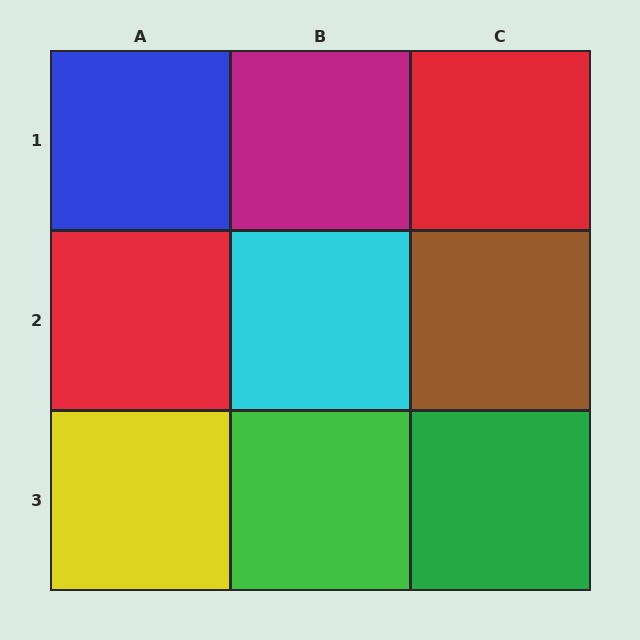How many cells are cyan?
1 cell is cyan.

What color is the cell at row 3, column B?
Green.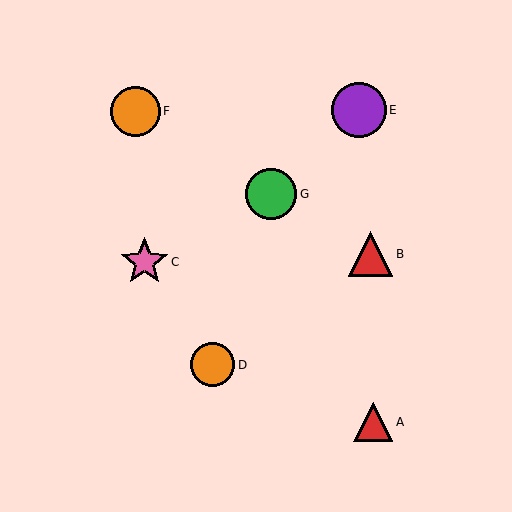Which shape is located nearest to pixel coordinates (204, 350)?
The orange circle (labeled D) at (212, 365) is nearest to that location.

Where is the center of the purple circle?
The center of the purple circle is at (359, 110).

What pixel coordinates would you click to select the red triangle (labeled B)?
Click at (370, 254) to select the red triangle B.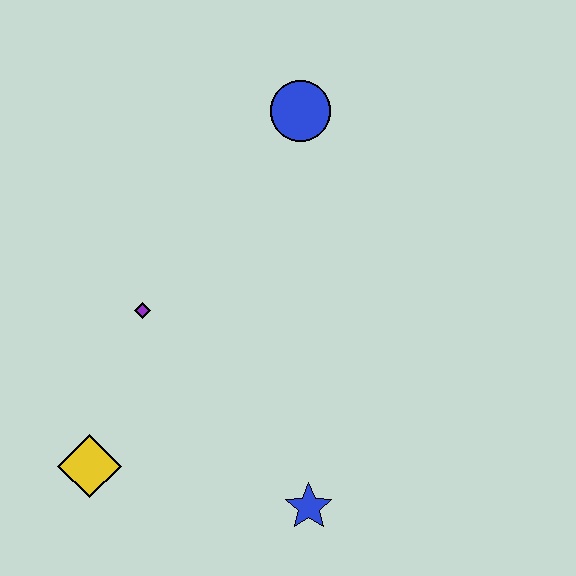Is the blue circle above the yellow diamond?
Yes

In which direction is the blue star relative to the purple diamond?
The blue star is below the purple diamond.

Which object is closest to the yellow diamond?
The purple diamond is closest to the yellow diamond.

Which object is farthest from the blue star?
The blue circle is farthest from the blue star.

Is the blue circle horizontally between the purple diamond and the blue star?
Yes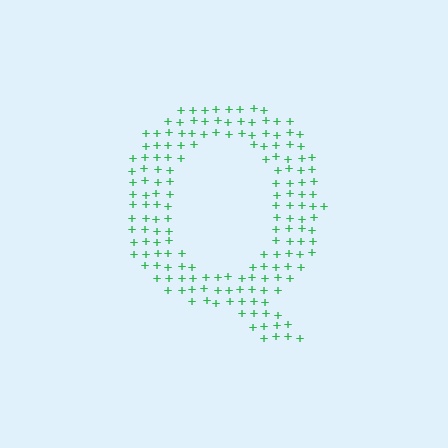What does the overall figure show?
The overall figure shows the letter Q.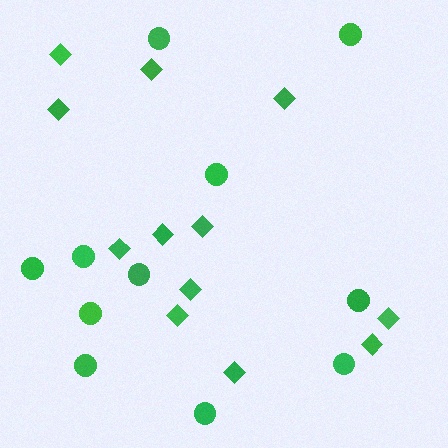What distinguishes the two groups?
There are 2 groups: one group of diamonds (12) and one group of circles (11).